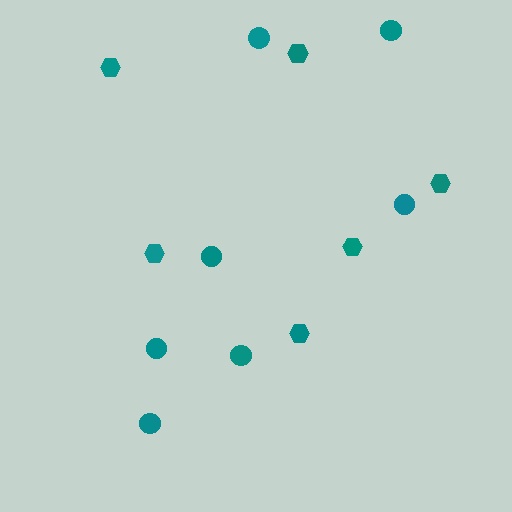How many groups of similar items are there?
There are 2 groups: one group of circles (7) and one group of hexagons (6).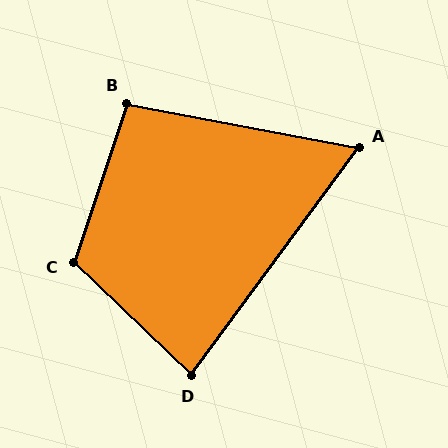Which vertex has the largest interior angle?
C, at approximately 115 degrees.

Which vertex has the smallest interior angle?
A, at approximately 65 degrees.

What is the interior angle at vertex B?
Approximately 98 degrees (obtuse).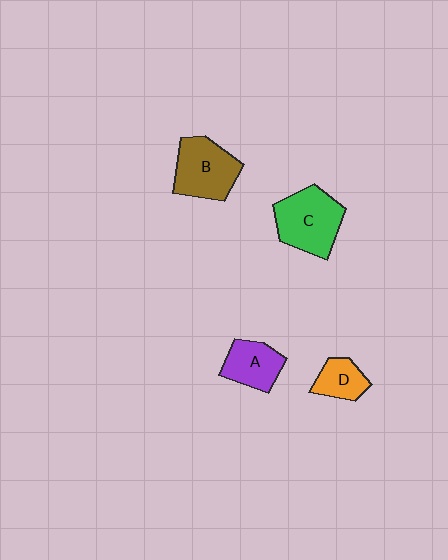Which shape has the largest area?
Shape C (green).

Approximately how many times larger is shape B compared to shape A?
Approximately 1.4 times.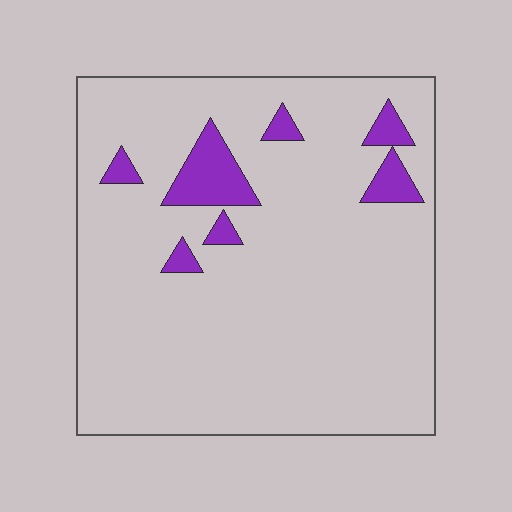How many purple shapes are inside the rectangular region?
7.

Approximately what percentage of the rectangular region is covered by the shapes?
Approximately 10%.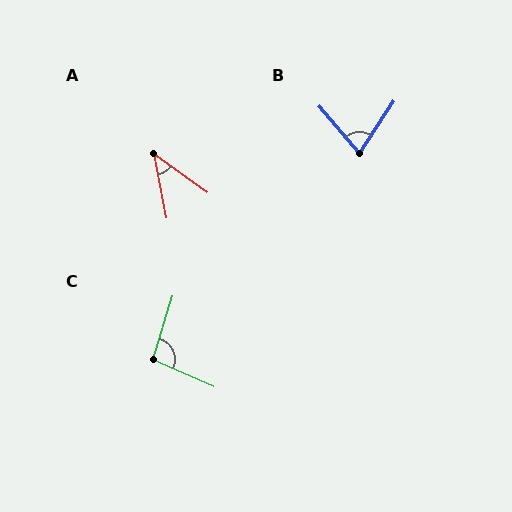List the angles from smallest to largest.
A (43°), B (74°), C (97°).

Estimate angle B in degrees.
Approximately 74 degrees.